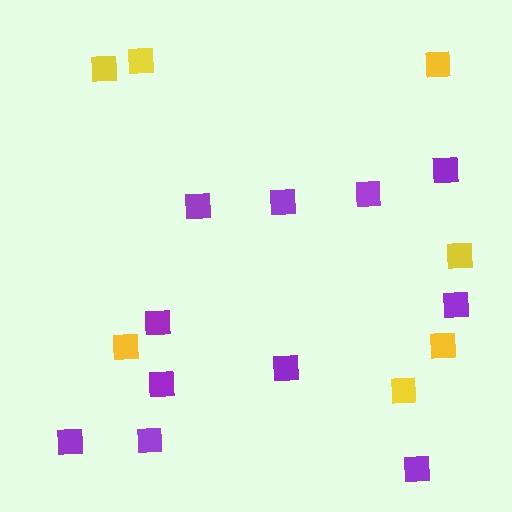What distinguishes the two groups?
There are 2 groups: one group of purple squares (11) and one group of yellow squares (7).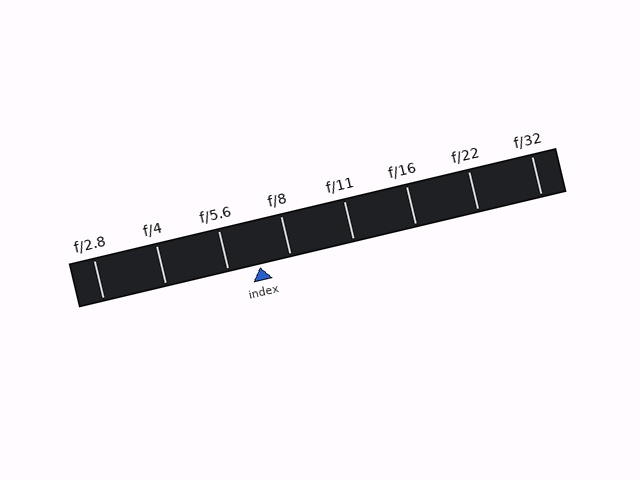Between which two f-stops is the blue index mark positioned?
The index mark is between f/5.6 and f/8.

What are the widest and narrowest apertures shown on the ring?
The widest aperture shown is f/2.8 and the narrowest is f/32.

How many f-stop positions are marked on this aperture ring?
There are 8 f-stop positions marked.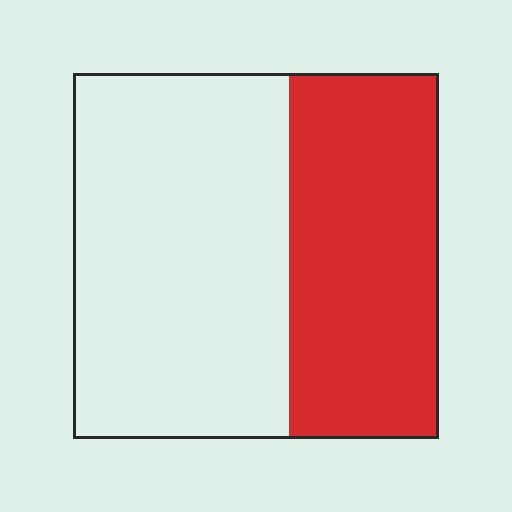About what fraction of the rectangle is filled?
About two fifths (2/5).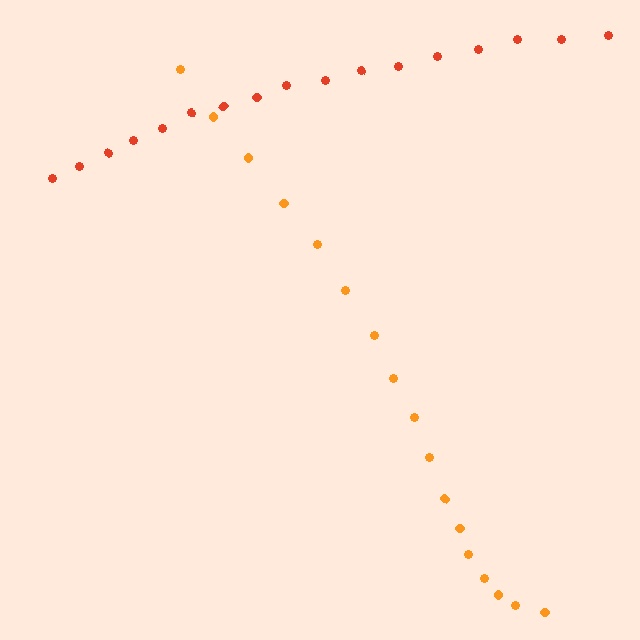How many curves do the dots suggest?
There are 2 distinct paths.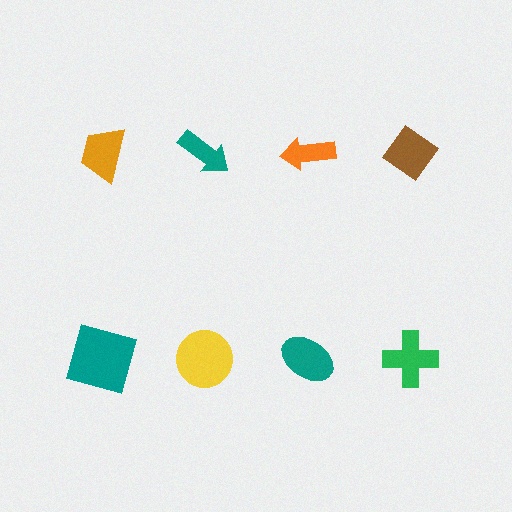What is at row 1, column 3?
An orange arrow.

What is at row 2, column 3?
A teal ellipse.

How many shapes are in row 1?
4 shapes.